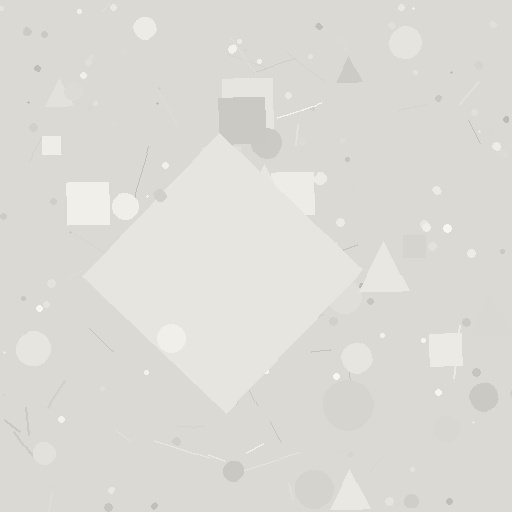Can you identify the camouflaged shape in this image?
The camouflaged shape is a diamond.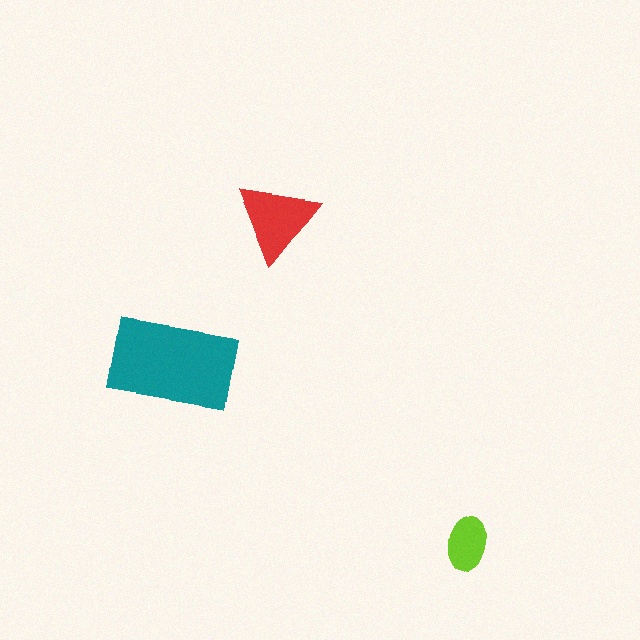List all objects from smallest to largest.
The lime ellipse, the red triangle, the teal rectangle.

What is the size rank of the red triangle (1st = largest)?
2nd.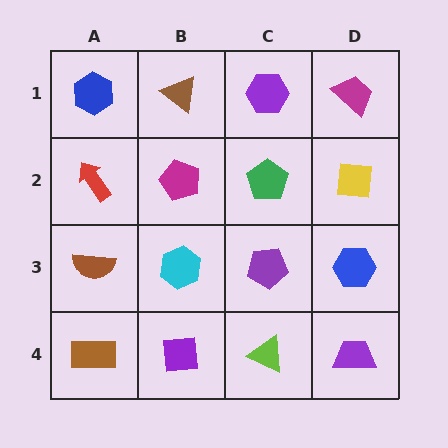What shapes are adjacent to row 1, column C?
A green pentagon (row 2, column C), a brown triangle (row 1, column B), a magenta trapezoid (row 1, column D).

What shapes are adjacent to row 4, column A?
A brown semicircle (row 3, column A), a purple square (row 4, column B).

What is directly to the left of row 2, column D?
A green pentagon.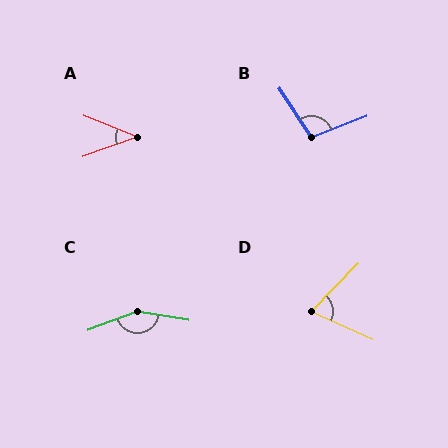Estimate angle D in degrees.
Approximately 70 degrees.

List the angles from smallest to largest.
A (42°), D (70°), B (102°), C (150°).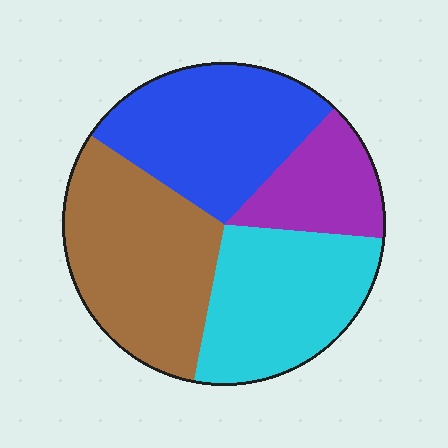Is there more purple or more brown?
Brown.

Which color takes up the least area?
Purple, at roughly 15%.